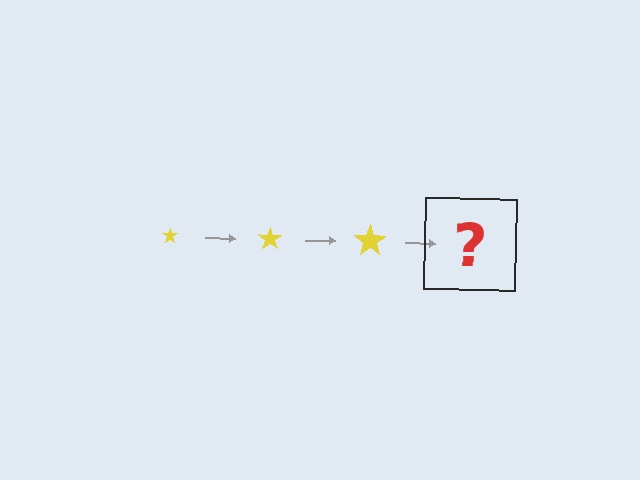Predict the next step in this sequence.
The next step is a yellow star, larger than the previous one.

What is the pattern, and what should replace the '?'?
The pattern is that the star gets progressively larger each step. The '?' should be a yellow star, larger than the previous one.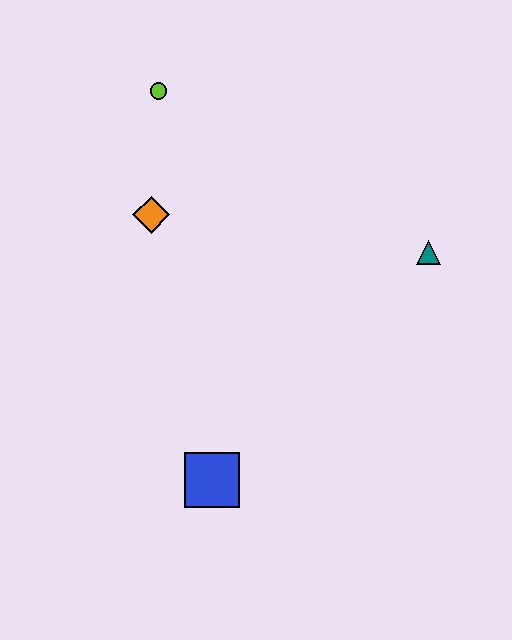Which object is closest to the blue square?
The orange diamond is closest to the blue square.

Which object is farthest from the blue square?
The lime circle is farthest from the blue square.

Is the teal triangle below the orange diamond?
Yes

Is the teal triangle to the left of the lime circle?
No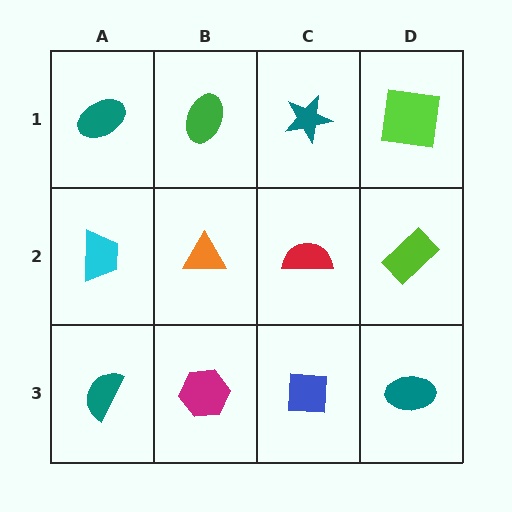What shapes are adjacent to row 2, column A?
A teal ellipse (row 1, column A), a teal semicircle (row 3, column A), an orange triangle (row 2, column B).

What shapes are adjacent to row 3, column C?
A red semicircle (row 2, column C), a magenta hexagon (row 3, column B), a teal ellipse (row 3, column D).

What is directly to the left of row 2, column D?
A red semicircle.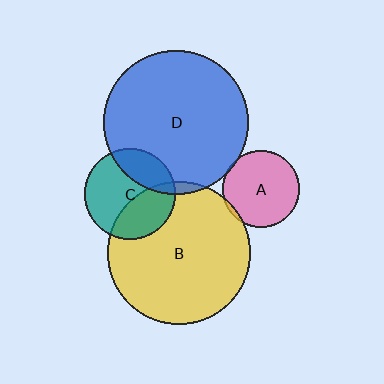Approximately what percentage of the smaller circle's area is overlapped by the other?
Approximately 5%.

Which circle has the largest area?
Circle D (blue).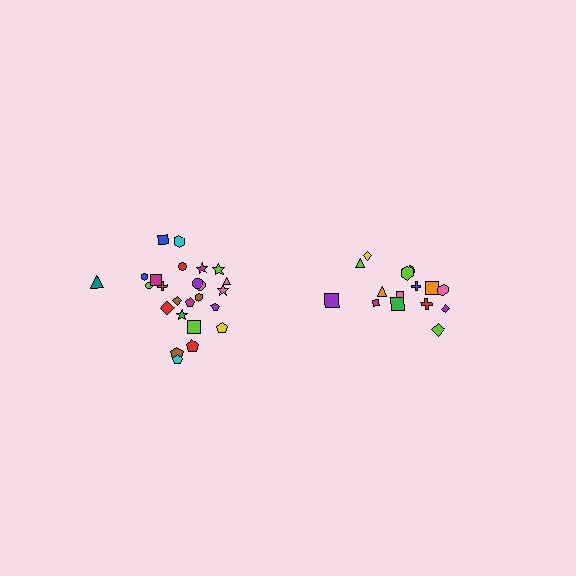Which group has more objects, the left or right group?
The left group.